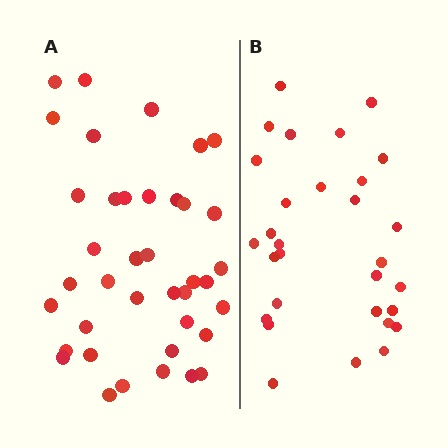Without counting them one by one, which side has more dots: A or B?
Region A (the left region) has more dots.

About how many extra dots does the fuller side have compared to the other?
Region A has roughly 8 or so more dots than region B.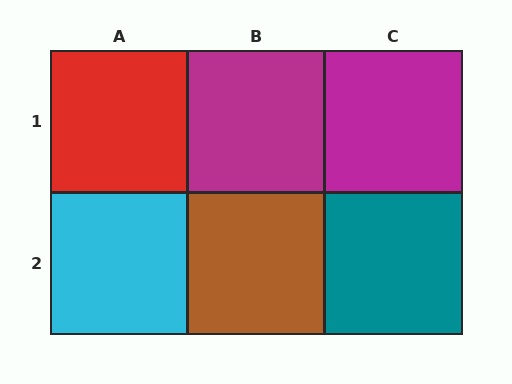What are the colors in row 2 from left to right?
Cyan, brown, teal.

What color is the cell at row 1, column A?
Red.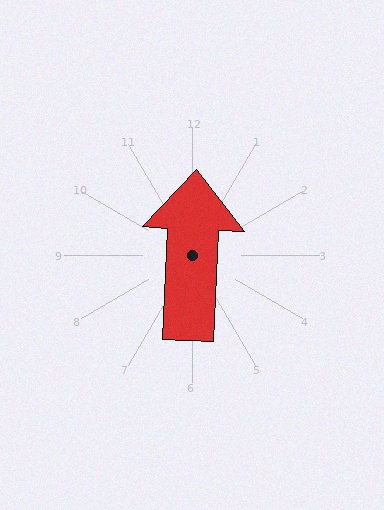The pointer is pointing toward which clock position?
Roughly 12 o'clock.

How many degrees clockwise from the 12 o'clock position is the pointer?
Approximately 3 degrees.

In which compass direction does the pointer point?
North.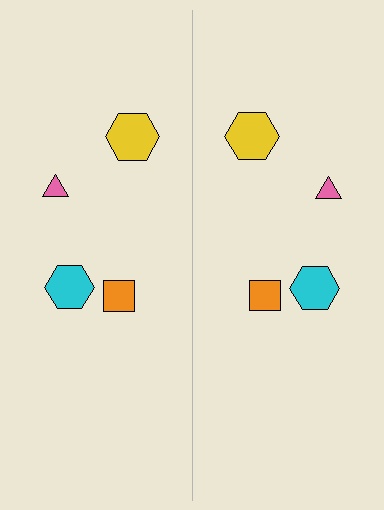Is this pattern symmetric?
Yes, this pattern has bilateral (reflection) symmetry.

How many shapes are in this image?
There are 8 shapes in this image.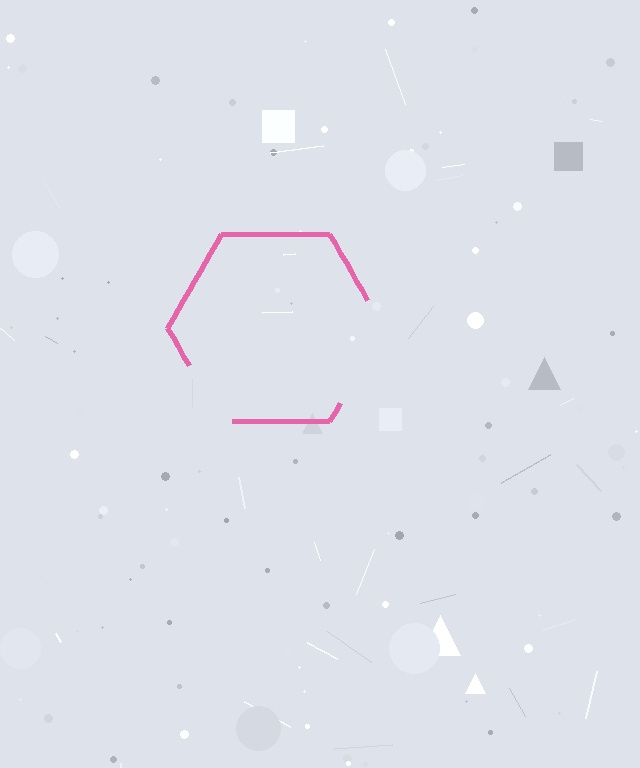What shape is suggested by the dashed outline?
The dashed outline suggests a hexagon.